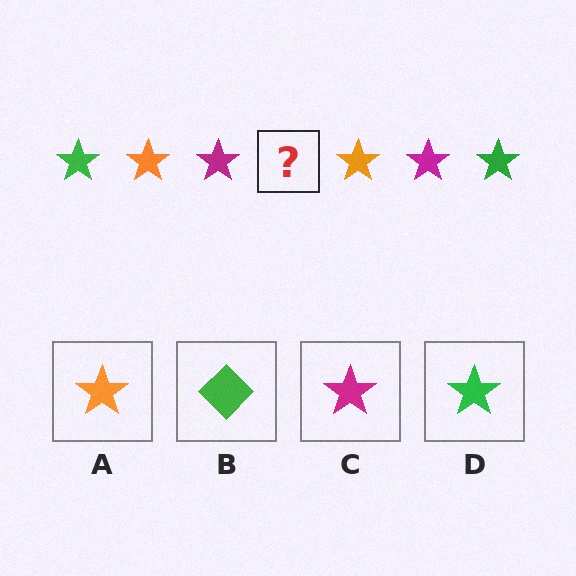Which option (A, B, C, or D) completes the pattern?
D.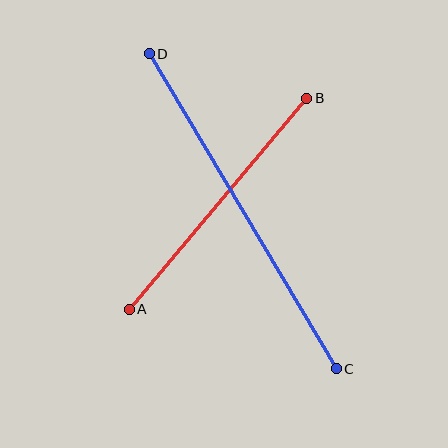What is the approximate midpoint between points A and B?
The midpoint is at approximately (218, 204) pixels.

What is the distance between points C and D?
The distance is approximately 366 pixels.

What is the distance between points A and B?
The distance is approximately 276 pixels.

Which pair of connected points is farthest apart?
Points C and D are farthest apart.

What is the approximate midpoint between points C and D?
The midpoint is at approximately (243, 211) pixels.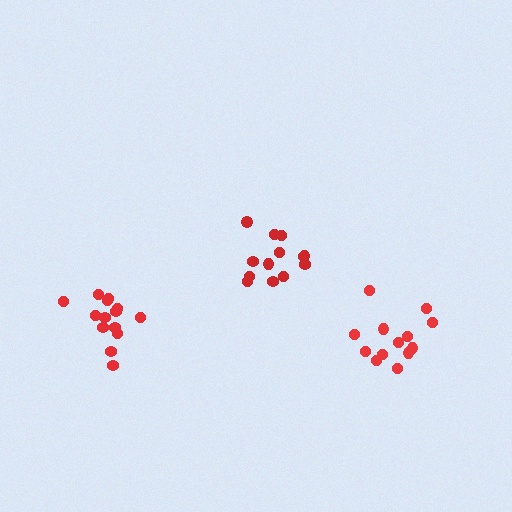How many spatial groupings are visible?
There are 3 spatial groupings.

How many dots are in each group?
Group 1: 13 dots, Group 2: 14 dots, Group 3: 13 dots (40 total).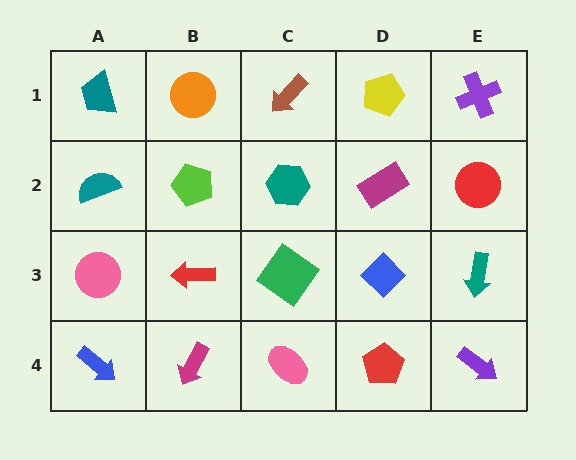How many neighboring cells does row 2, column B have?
4.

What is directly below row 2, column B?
A red arrow.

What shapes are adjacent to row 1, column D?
A magenta rectangle (row 2, column D), a brown arrow (row 1, column C), a purple cross (row 1, column E).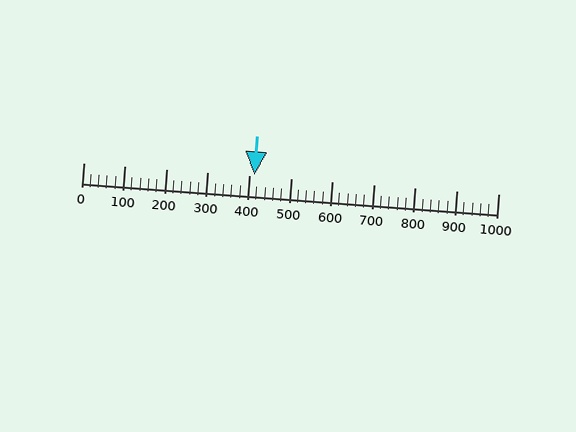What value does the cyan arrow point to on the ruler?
The cyan arrow points to approximately 413.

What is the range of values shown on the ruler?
The ruler shows values from 0 to 1000.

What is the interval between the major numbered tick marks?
The major tick marks are spaced 100 units apart.